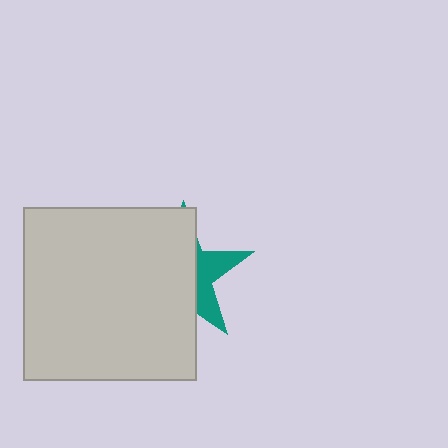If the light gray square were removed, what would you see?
You would see the complete teal star.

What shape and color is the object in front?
The object in front is a light gray square.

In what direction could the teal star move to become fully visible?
The teal star could move right. That would shift it out from behind the light gray square entirely.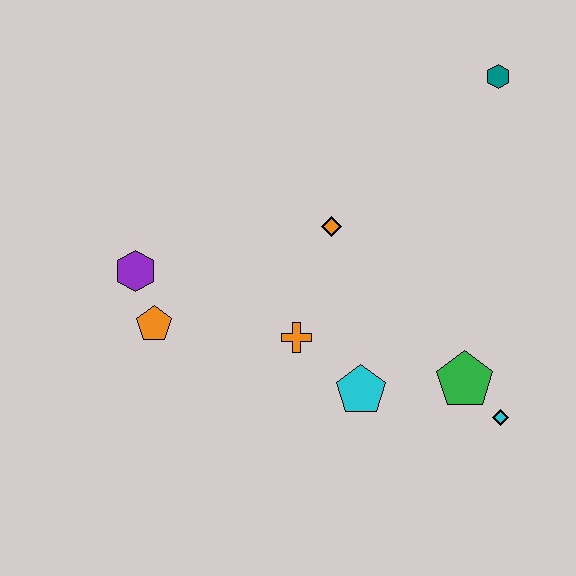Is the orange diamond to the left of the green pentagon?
Yes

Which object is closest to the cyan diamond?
The green pentagon is closest to the cyan diamond.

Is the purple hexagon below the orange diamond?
Yes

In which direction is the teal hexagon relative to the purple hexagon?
The teal hexagon is to the right of the purple hexagon.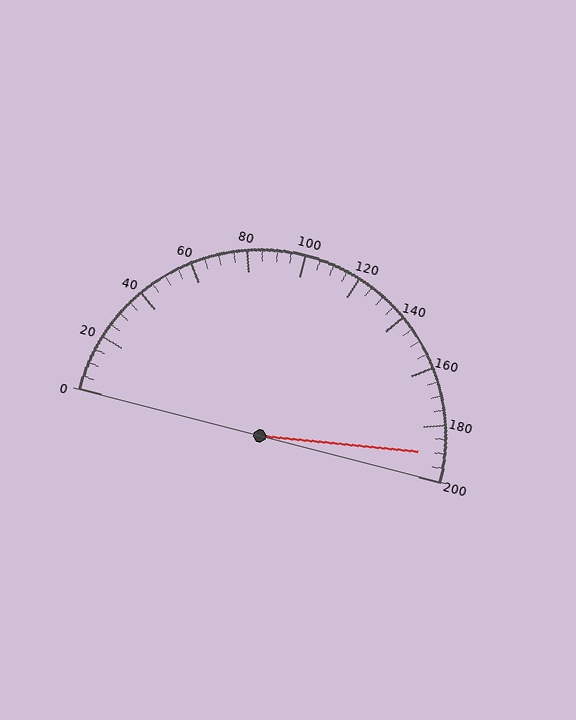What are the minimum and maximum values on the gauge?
The gauge ranges from 0 to 200.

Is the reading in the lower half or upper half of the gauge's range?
The reading is in the upper half of the range (0 to 200).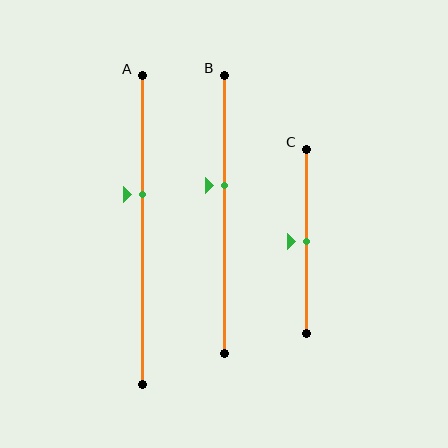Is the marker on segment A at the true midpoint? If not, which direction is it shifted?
No, the marker on segment A is shifted upward by about 11% of the segment length.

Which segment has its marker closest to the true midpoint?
Segment C has its marker closest to the true midpoint.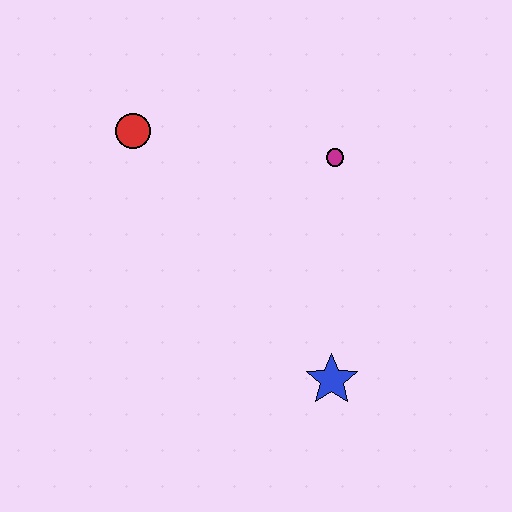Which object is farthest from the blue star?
The red circle is farthest from the blue star.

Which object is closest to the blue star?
The magenta circle is closest to the blue star.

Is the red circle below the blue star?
No